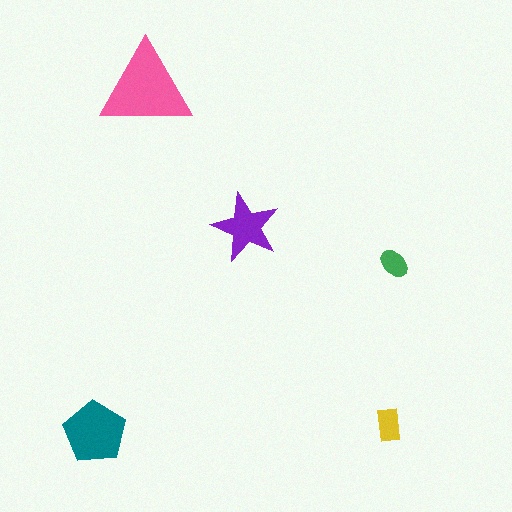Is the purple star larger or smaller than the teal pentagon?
Smaller.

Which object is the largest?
The pink triangle.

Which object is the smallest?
The green ellipse.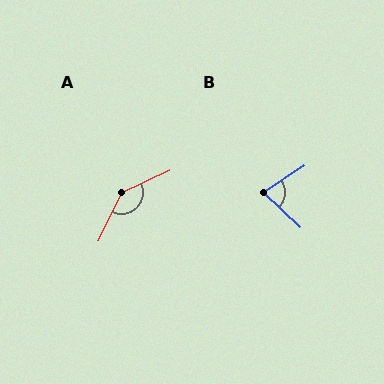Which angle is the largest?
A, at approximately 140 degrees.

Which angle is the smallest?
B, at approximately 77 degrees.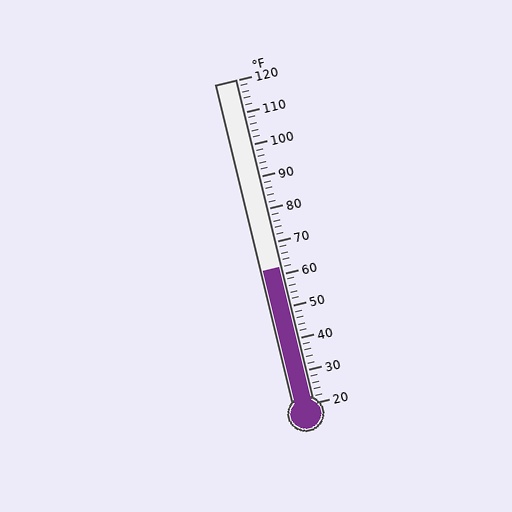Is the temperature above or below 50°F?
The temperature is above 50°F.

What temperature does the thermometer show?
The thermometer shows approximately 62°F.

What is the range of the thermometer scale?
The thermometer scale ranges from 20°F to 120°F.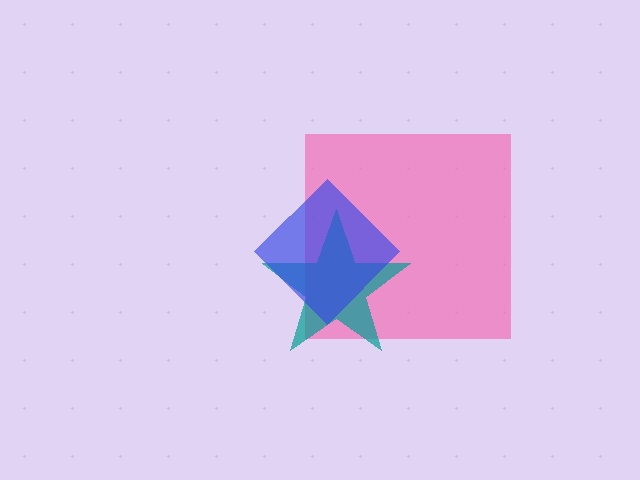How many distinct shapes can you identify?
There are 3 distinct shapes: a pink square, a teal star, a blue diamond.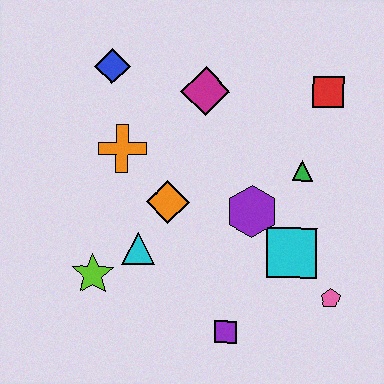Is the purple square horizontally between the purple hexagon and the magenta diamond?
Yes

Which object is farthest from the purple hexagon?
The blue diamond is farthest from the purple hexagon.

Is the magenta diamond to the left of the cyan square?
Yes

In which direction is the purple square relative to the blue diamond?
The purple square is below the blue diamond.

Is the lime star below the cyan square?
Yes